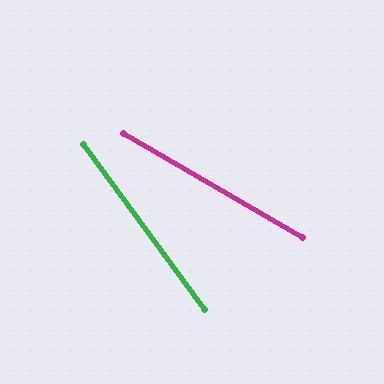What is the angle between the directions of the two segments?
Approximately 24 degrees.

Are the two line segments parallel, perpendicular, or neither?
Neither parallel nor perpendicular — they differ by about 24°.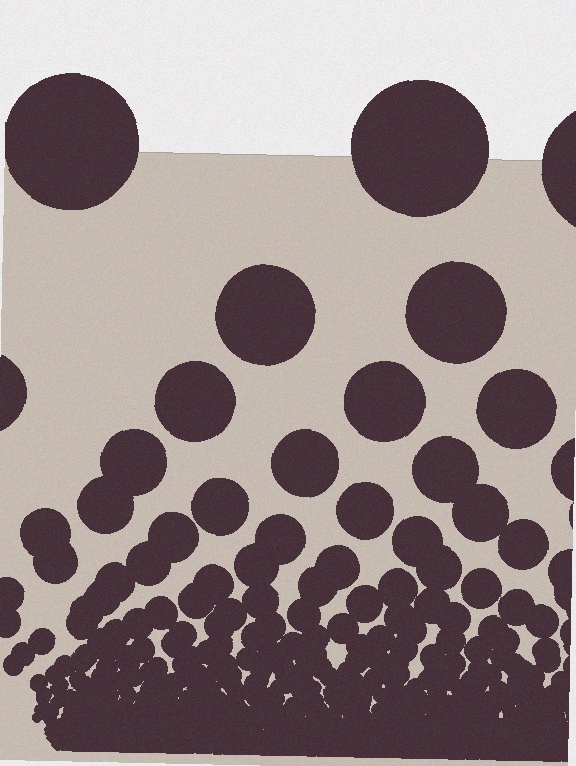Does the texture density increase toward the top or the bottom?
Density increases toward the bottom.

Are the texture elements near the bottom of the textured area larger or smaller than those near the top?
Smaller. The gradient is inverted — elements near the bottom are smaller and denser.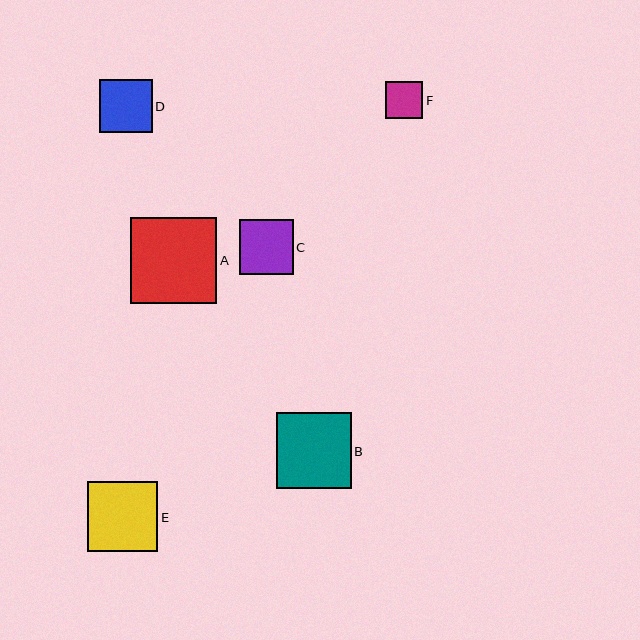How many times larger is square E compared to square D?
Square E is approximately 1.3 times the size of square D.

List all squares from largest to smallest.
From largest to smallest: A, B, E, C, D, F.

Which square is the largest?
Square A is the largest with a size of approximately 86 pixels.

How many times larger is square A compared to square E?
Square A is approximately 1.2 times the size of square E.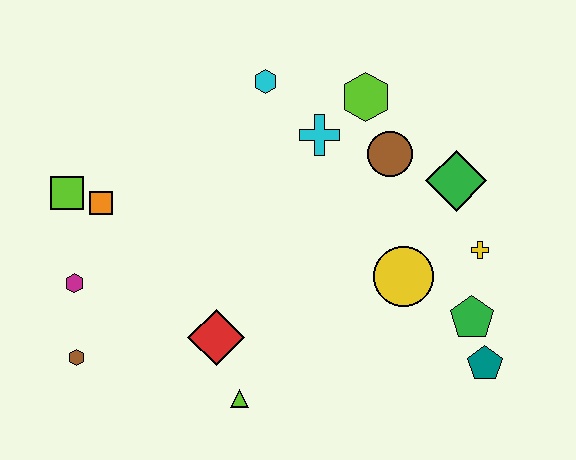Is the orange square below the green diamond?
Yes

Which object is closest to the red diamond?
The lime triangle is closest to the red diamond.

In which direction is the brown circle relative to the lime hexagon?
The brown circle is below the lime hexagon.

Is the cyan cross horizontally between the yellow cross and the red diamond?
Yes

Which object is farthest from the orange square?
The teal pentagon is farthest from the orange square.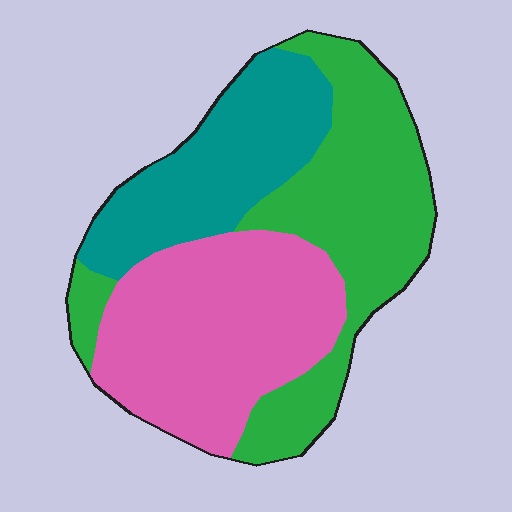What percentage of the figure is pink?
Pink takes up about three eighths (3/8) of the figure.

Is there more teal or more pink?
Pink.